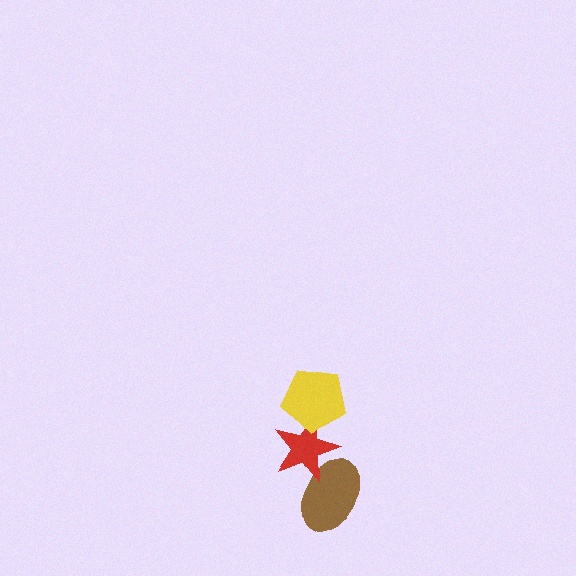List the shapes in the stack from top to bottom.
From top to bottom: the yellow pentagon, the red star, the brown ellipse.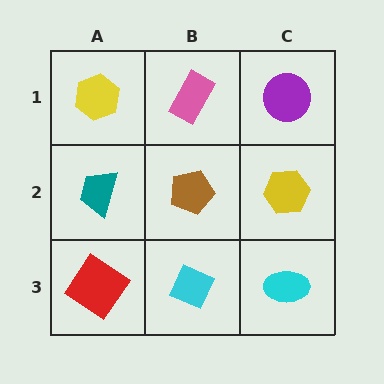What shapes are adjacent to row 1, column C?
A yellow hexagon (row 2, column C), a pink rectangle (row 1, column B).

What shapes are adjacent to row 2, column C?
A purple circle (row 1, column C), a cyan ellipse (row 3, column C), a brown pentagon (row 2, column B).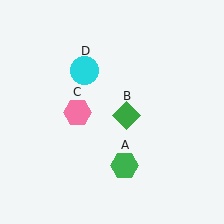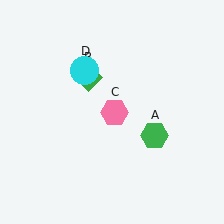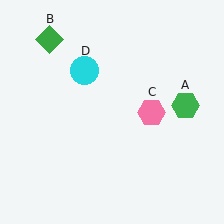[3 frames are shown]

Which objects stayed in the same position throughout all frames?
Cyan circle (object D) remained stationary.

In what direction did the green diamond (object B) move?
The green diamond (object B) moved up and to the left.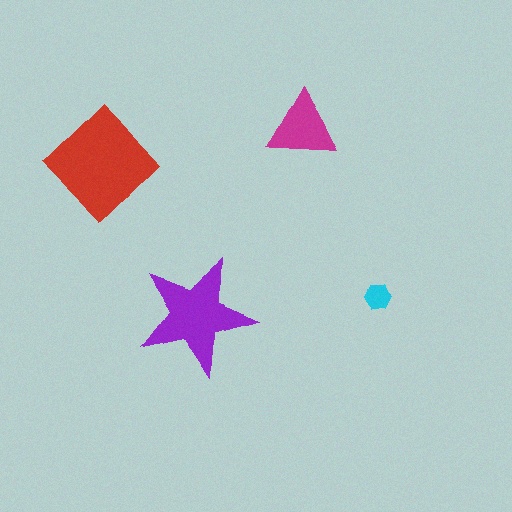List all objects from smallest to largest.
The cyan hexagon, the magenta triangle, the purple star, the red diamond.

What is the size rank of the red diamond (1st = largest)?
1st.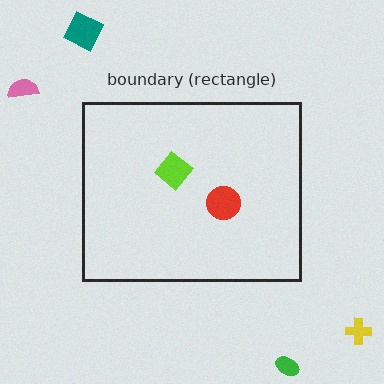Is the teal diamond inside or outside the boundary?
Outside.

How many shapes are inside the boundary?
2 inside, 4 outside.